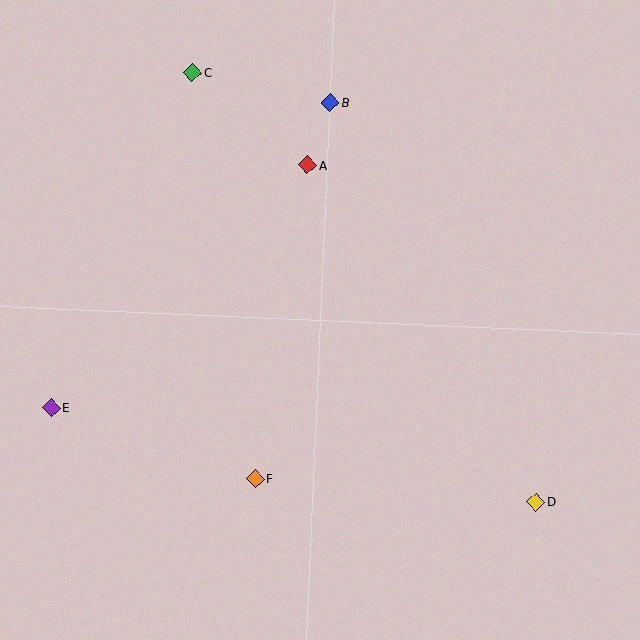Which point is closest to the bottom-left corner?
Point E is closest to the bottom-left corner.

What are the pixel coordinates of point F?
Point F is at (255, 479).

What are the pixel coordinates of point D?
Point D is at (536, 502).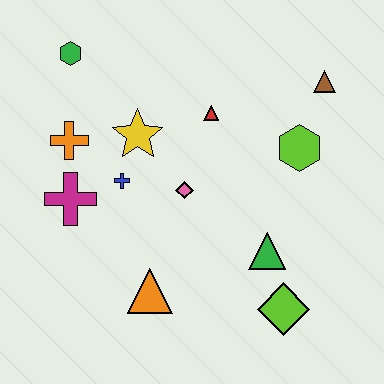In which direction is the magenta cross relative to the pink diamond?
The magenta cross is to the left of the pink diamond.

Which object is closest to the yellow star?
The blue cross is closest to the yellow star.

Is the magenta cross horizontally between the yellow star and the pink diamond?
No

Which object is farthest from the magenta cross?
The brown triangle is farthest from the magenta cross.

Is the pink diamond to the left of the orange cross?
No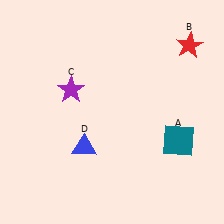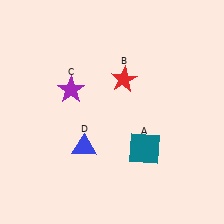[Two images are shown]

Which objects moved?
The objects that moved are: the teal square (A), the red star (B).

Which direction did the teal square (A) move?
The teal square (A) moved left.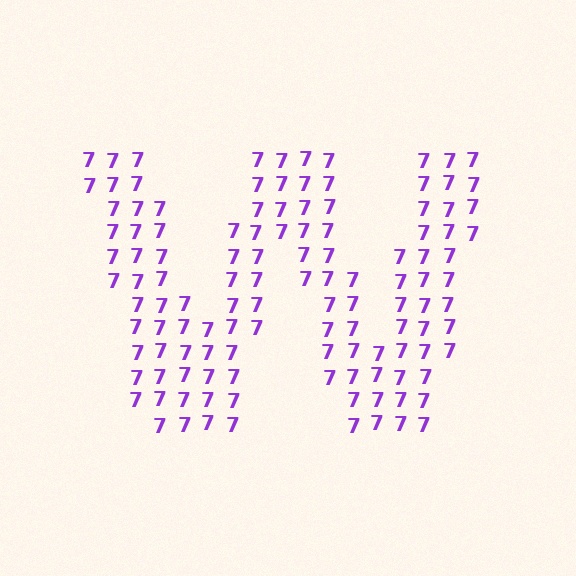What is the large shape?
The large shape is the letter W.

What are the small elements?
The small elements are digit 7's.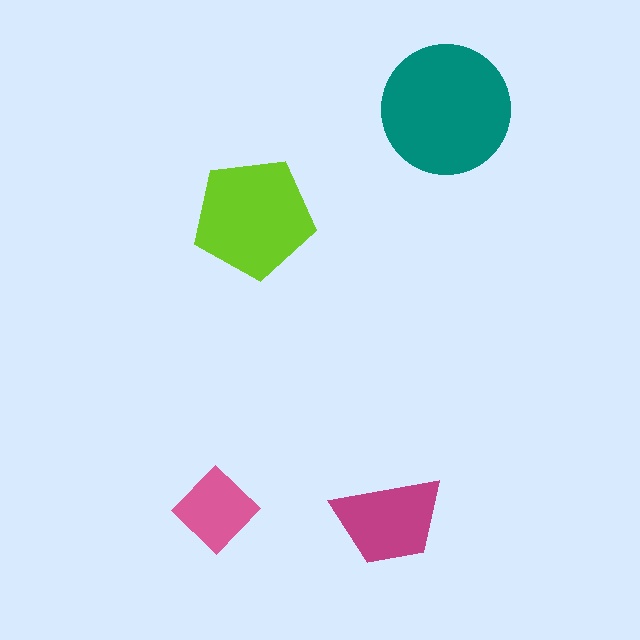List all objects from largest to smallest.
The teal circle, the lime pentagon, the magenta trapezoid, the pink diamond.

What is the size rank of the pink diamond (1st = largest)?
4th.